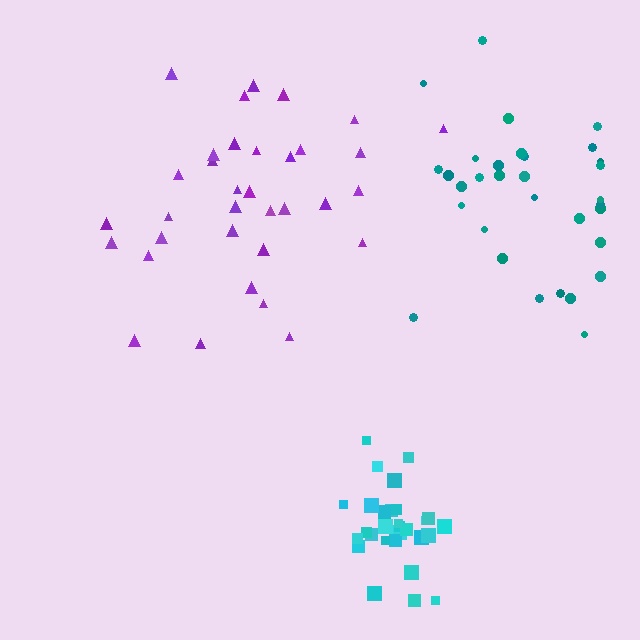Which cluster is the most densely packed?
Cyan.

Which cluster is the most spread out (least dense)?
Purple.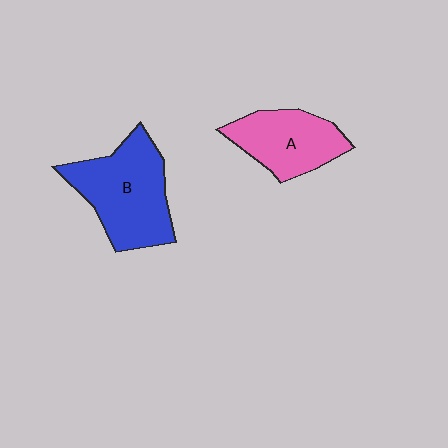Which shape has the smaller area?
Shape A (pink).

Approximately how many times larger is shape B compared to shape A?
Approximately 1.4 times.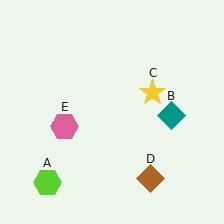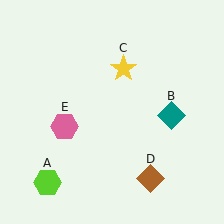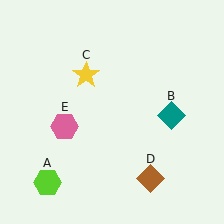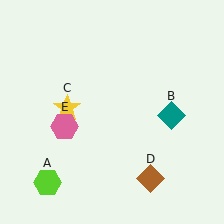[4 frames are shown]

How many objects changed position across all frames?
1 object changed position: yellow star (object C).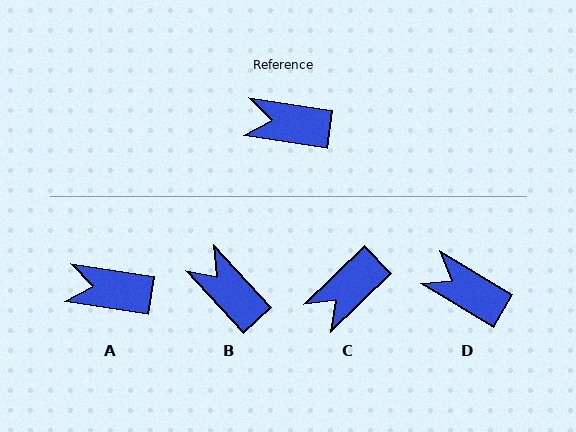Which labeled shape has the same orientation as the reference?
A.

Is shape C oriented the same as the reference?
No, it is off by about 52 degrees.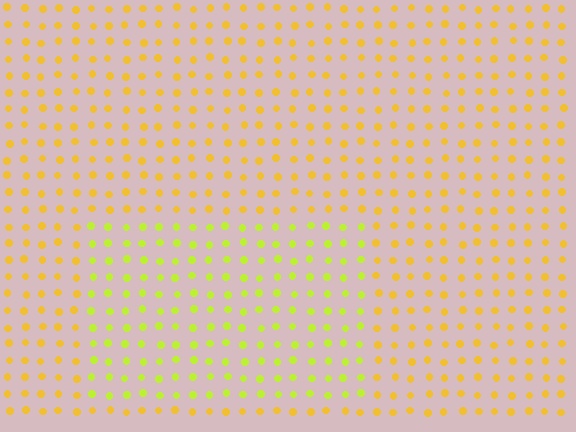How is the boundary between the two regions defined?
The boundary is defined purely by a slight shift in hue (about 32 degrees). Spacing, size, and orientation are identical on both sides.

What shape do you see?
I see a rectangle.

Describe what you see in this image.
The image is filled with small yellow elements in a uniform arrangement. A rectangle-shaped region is visible where the elements are tinted to a slightly different hue, forming a subtle color boundary.